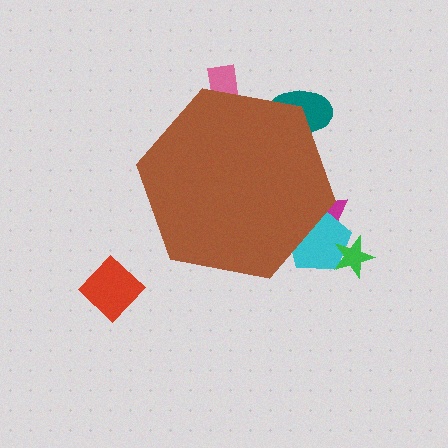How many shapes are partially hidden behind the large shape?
4 shapes are partially hidden.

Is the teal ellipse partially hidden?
Yes, the teal ellipse is partially hidden behind the brown hexagon.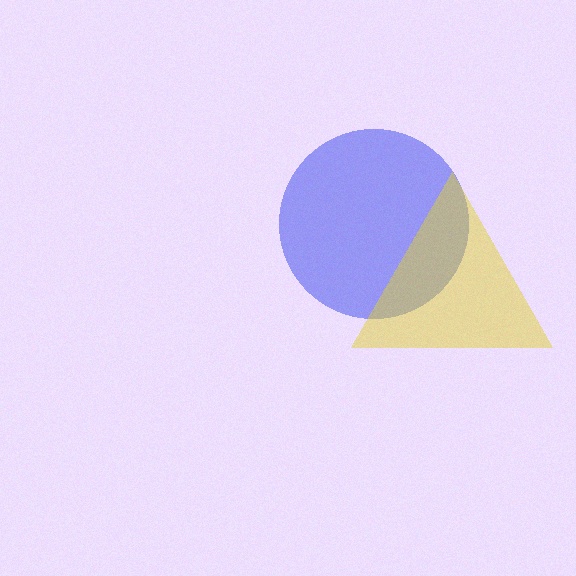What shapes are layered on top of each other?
The layered shapes are: a blue circle, a yellow triangle.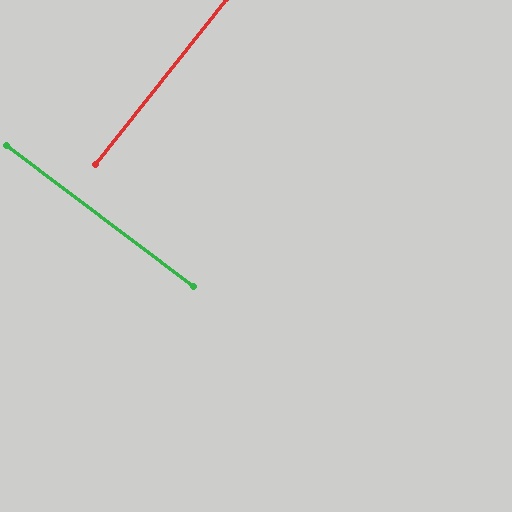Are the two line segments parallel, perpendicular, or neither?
Perpendicular — they meet at approximately 89°.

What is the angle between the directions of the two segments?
Approximately 89 degrees.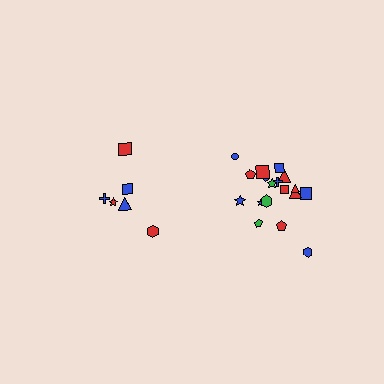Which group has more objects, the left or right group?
The right group.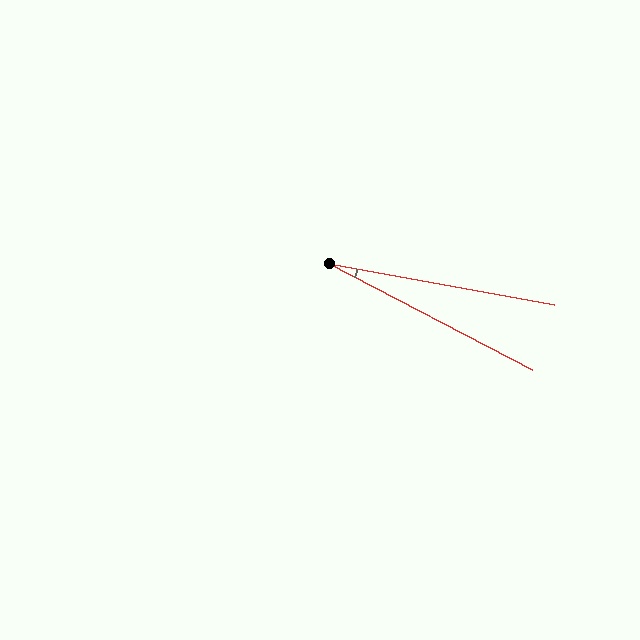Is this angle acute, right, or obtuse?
It is acute.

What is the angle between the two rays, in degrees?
Approximately 17 degrees.